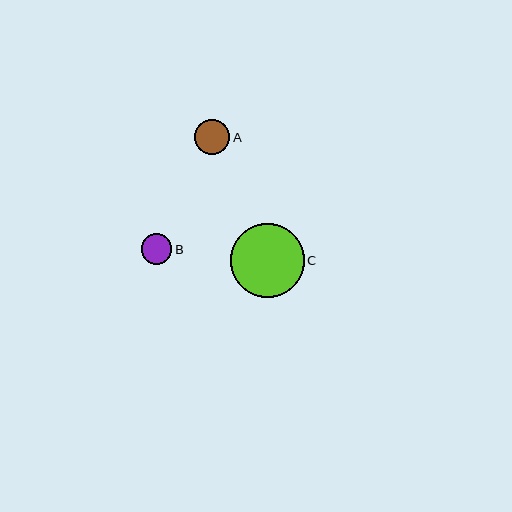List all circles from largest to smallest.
From largest to smallest: C, A, B.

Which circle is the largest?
Circle C is the largest with a size of approximately 74 pixels.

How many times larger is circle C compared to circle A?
Circle C is approximately 2.1 times the size of circle A.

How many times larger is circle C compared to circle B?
Circle C is approximately 2.4 times the size of circle B.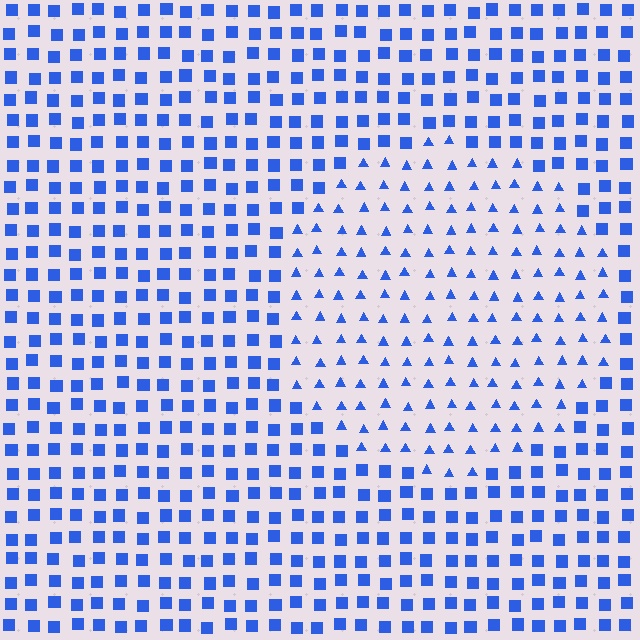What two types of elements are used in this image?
The image uses triangles inside the circle region and squares outside it.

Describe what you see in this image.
The image is filled with small blue elements arranged in a uniform grid. A circle-shaped region contains triangles, while the surrounding area contains squares. The boundary is defined purely by the change in element shape.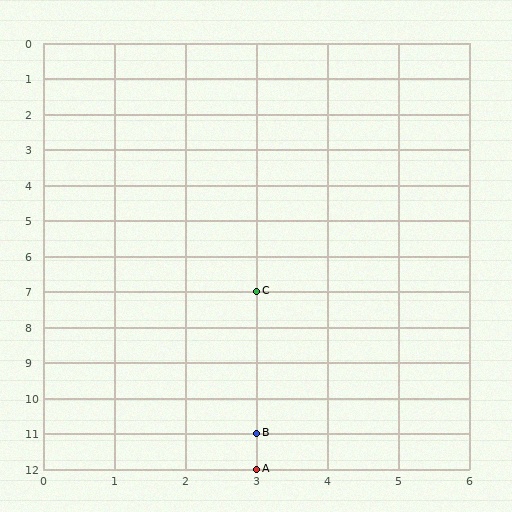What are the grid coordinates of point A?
Point A is at grid coordinates (3, 12).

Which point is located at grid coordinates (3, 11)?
Point B is at (3, 11).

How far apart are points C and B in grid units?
Points C and B are 4 rows apart.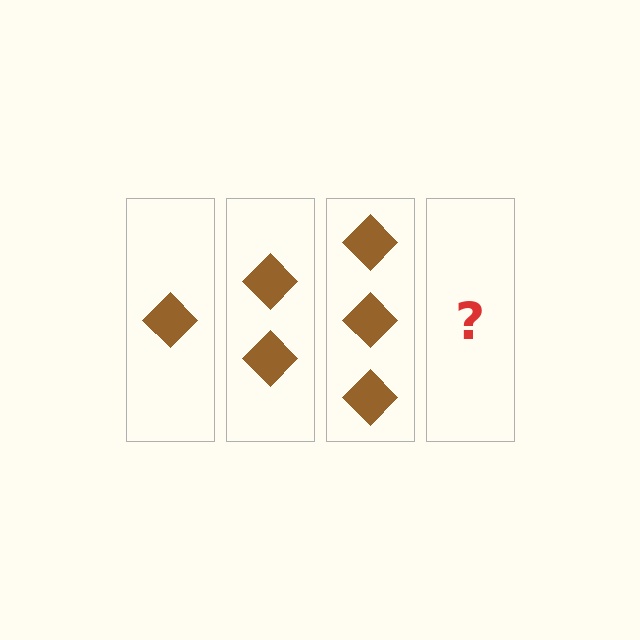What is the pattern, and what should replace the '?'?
The pattern is that each step adds one more diamond. The '?' should be 4 diamonds.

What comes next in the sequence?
The next element should be 4 diamonds.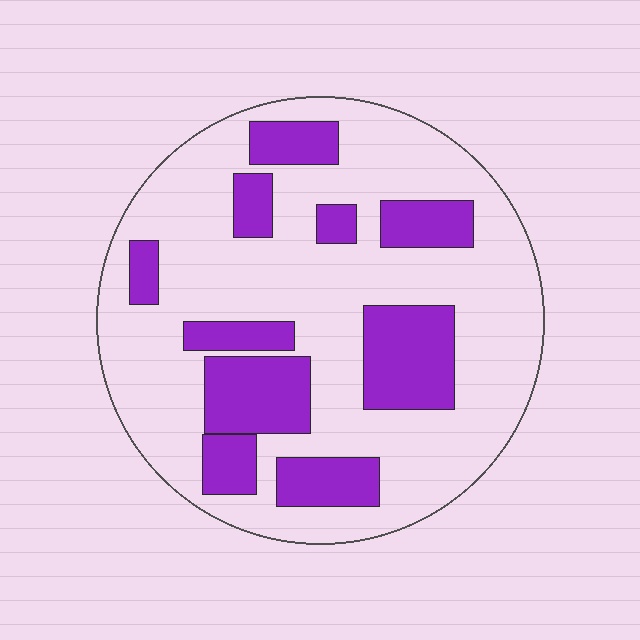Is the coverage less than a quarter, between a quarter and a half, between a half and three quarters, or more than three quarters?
Between a quarter and a half.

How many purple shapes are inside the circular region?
10.